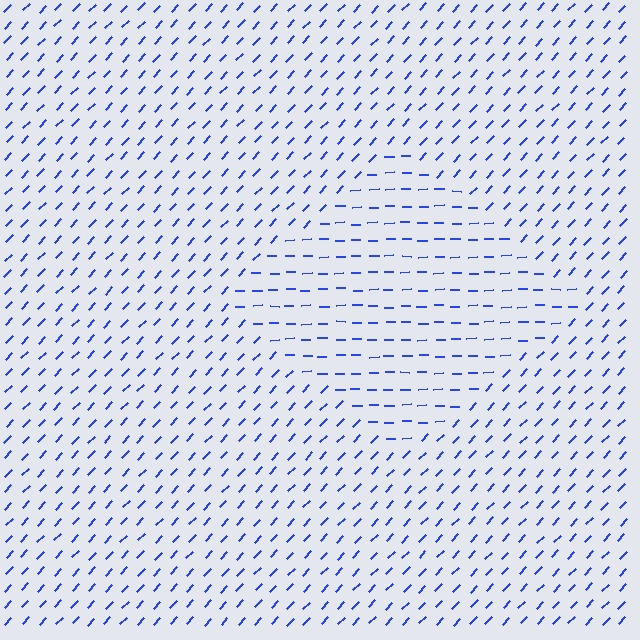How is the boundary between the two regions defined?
The boundary is defined purely by a change in line orientation (approximately 45 degrees difference). All lines are the same color and thickness.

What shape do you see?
I see a diamond.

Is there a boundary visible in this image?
Yes, there is a texture boundary formed by a change in line orientation.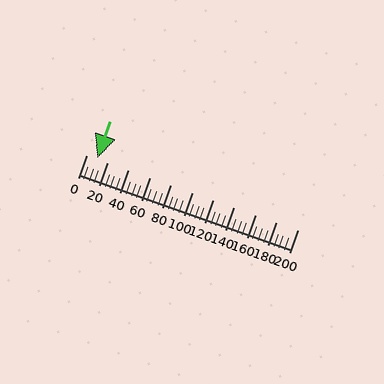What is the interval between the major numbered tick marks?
The major tick marks are spaced 20 units apart.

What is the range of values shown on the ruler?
The ruler shows values from 0 to 200.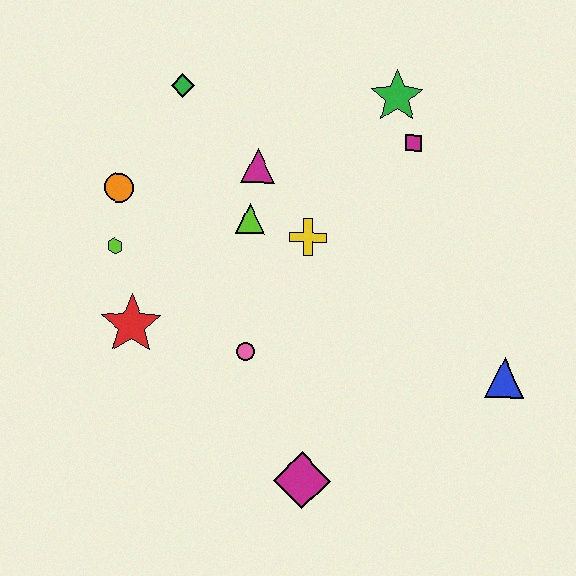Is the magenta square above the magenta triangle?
Yes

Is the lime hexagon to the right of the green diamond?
No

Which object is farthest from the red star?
The blue triangle is farthest from the red star.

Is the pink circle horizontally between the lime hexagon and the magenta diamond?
Yes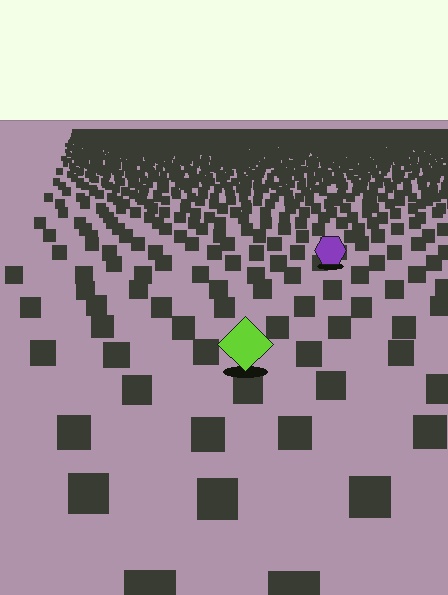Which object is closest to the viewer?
The lime diamond is closest. The texture marks near it are larger and more spread out.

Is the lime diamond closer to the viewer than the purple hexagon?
Yes. The lime diamond is closer — you can tell from the texture gradient: the ground texture is coarser near it.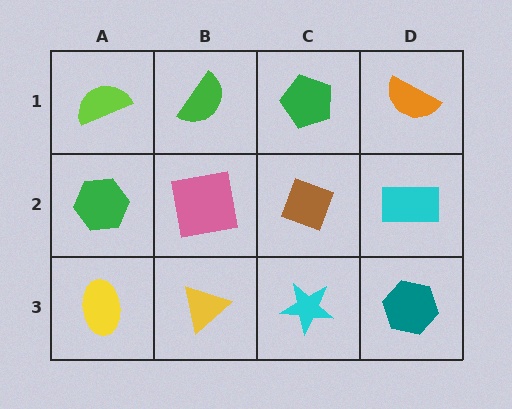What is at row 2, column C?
A brown diamond.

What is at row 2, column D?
A cyan rectangle.